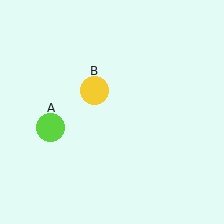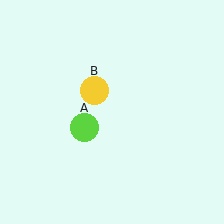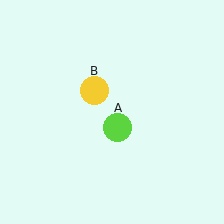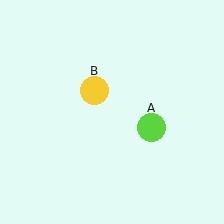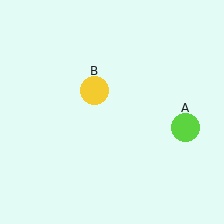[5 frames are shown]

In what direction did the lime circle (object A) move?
The lime circle (object A) moved right.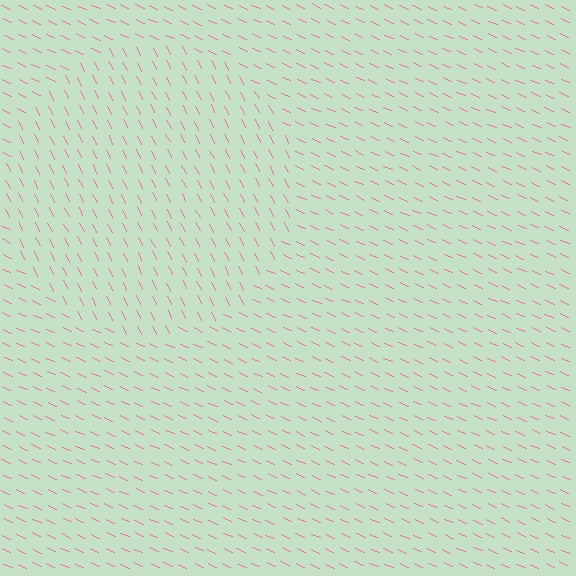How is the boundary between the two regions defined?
The boundary is defined purely by a change in line orientation (approximately 38 degrees difference). All lines are the same color and thickness.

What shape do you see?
I see a circle.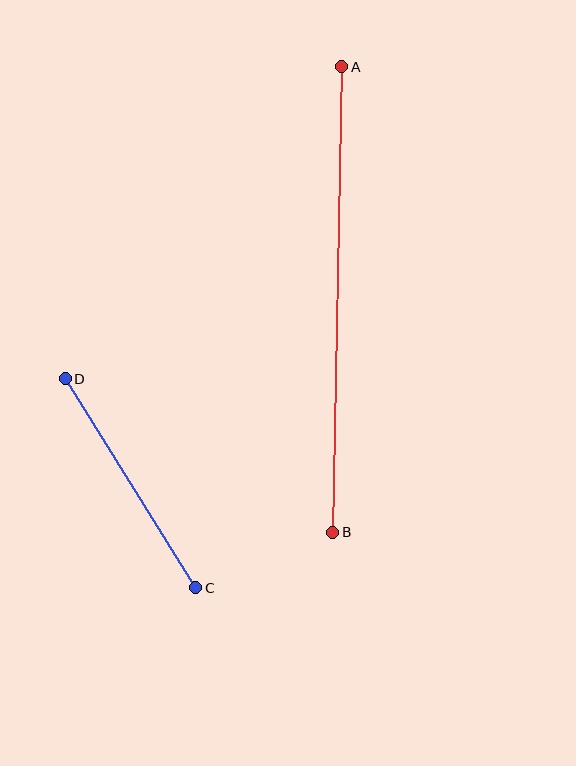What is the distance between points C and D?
The distance is approximately 246 pixels.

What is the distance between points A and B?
The distance is approximately 465 pixels.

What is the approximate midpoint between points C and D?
The midpoint is at approximately (131, 483) pixels.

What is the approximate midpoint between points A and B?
The midpoint is at approximately (337, 299) pixels.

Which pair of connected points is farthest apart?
Points A and B are farthest apart.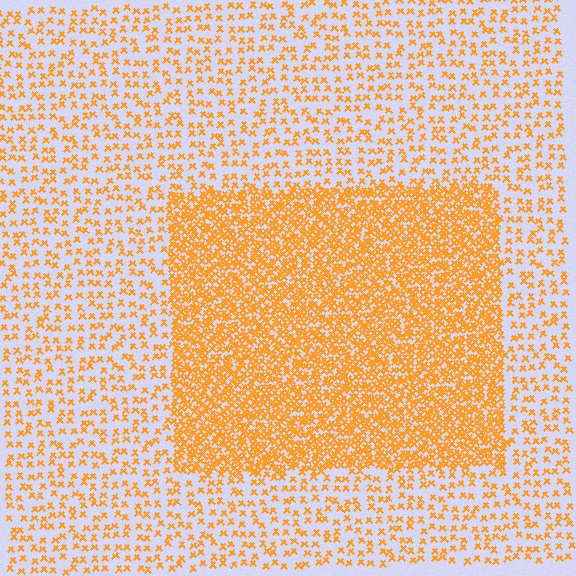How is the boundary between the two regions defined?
The boundary is defined by a change in element density (approximately 2.8x ratio). All elements are the same color, size, and shape.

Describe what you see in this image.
The image contains small orange elements arranged at two different densities. A rectangle-shaped region is visible where the elements are more densely packed than the surrounding area.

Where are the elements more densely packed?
The elements are more densely packed inside the rectangle boundary.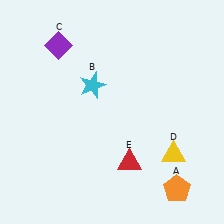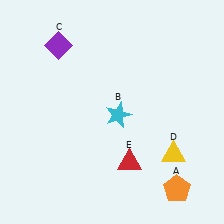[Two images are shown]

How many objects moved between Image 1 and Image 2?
1 object moved between the two images.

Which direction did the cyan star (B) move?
The cyan star (B) moved down.